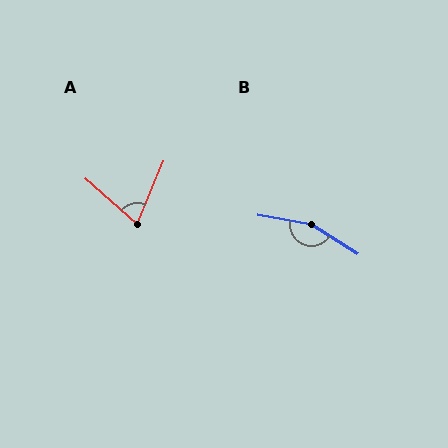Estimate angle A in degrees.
Approximately 72 degrees.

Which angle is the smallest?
A, at approximately 72 degrees.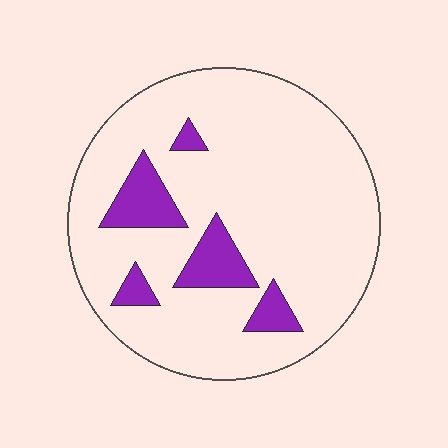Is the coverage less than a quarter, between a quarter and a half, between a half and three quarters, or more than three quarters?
Less than a quarter.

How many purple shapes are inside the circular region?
5.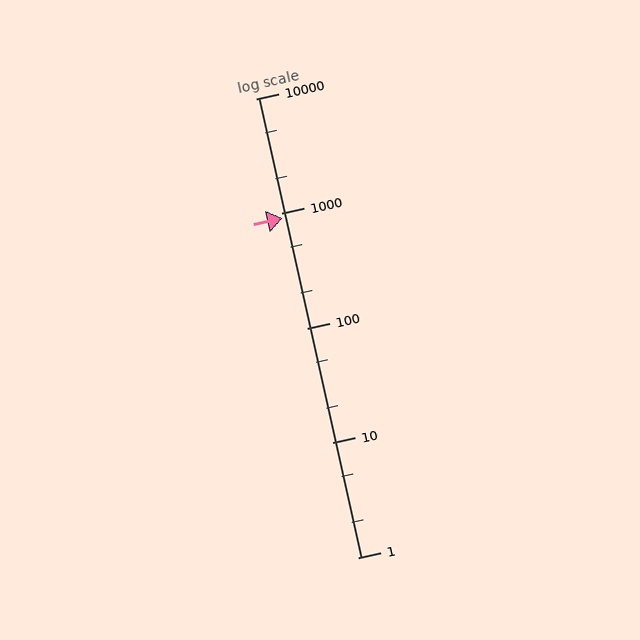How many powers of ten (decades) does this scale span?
The scale spans 4 decades, from 1 to 10000.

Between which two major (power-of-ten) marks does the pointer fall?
The pointer is between 100 and 1000.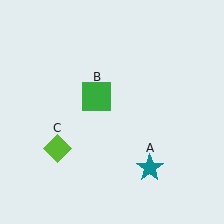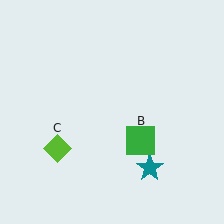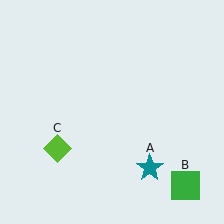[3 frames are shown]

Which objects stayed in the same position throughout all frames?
Teal star (object A) and lime diamond (object C) remained stationary.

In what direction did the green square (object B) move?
The green square (object B) moved down and to the right.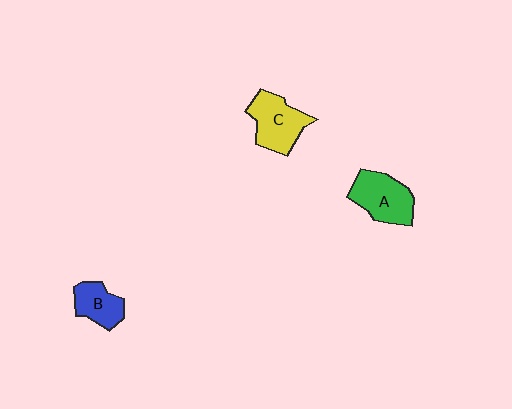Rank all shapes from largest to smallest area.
From largest to smallest: C (yellow), A (green), B (blue).